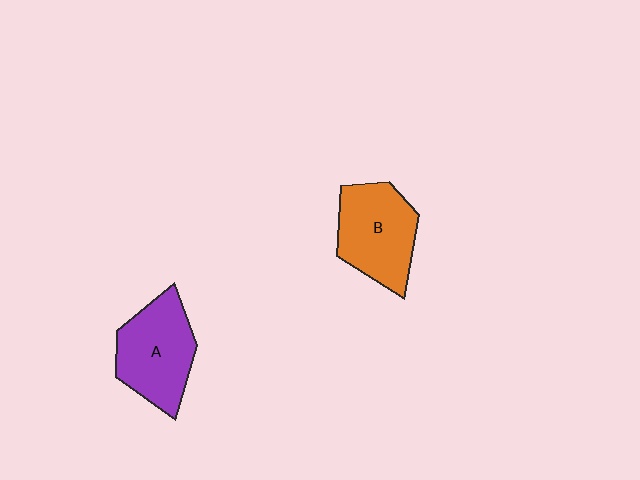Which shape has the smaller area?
Shape A (purple).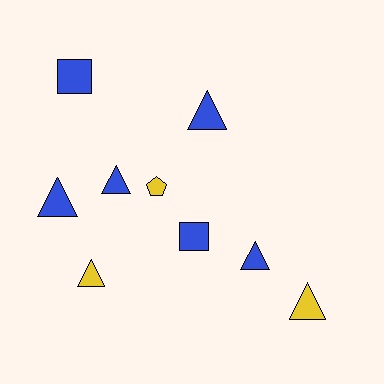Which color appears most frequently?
Blue, with 6 objects.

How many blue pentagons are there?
There are no blue pentagons.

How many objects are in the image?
There are 9 objects.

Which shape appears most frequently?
Triangle, with 6 objects.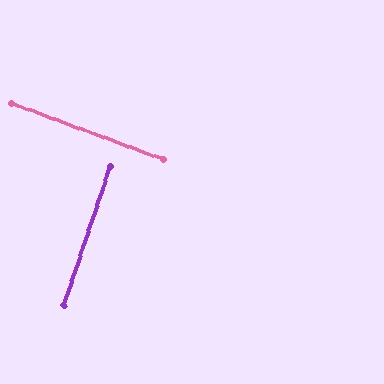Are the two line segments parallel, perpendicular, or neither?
Perpendicular — they meet at approximately 88°.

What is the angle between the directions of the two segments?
Approximately 88 degrees.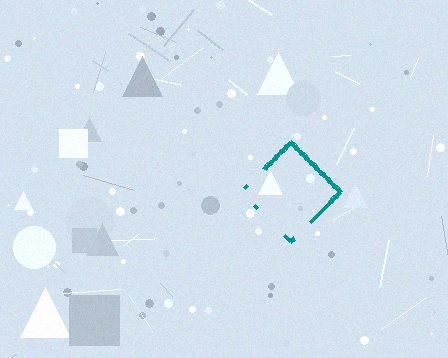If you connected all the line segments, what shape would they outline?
They would outline a diamond.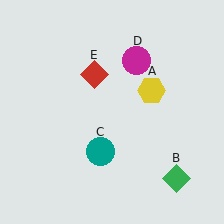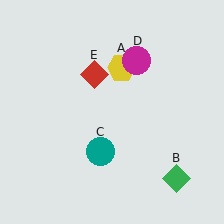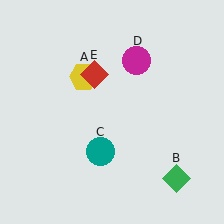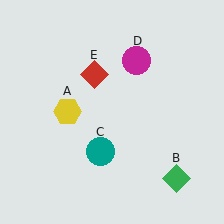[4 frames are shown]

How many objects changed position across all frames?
1 object changed position: yellow hexagon (object A).